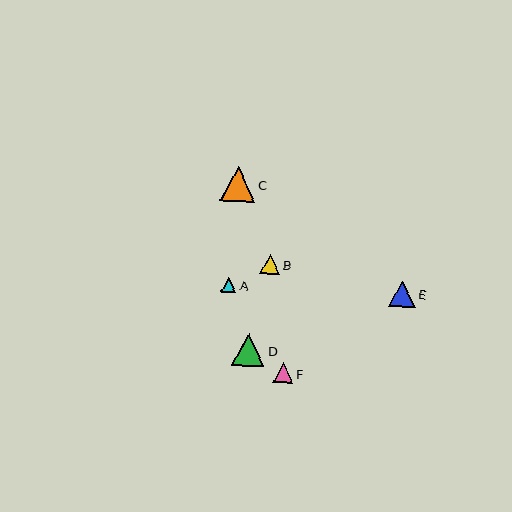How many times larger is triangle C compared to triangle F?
Triangle C is approximately 1.8 times the size of triangle F.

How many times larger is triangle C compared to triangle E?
Triangle C is approximately 1.3 times the size of triangle E.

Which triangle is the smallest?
Triangle A is the smallest with a size of approximately 15 pixels.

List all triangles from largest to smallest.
From largest to smallest: C, D, E, B, F, A.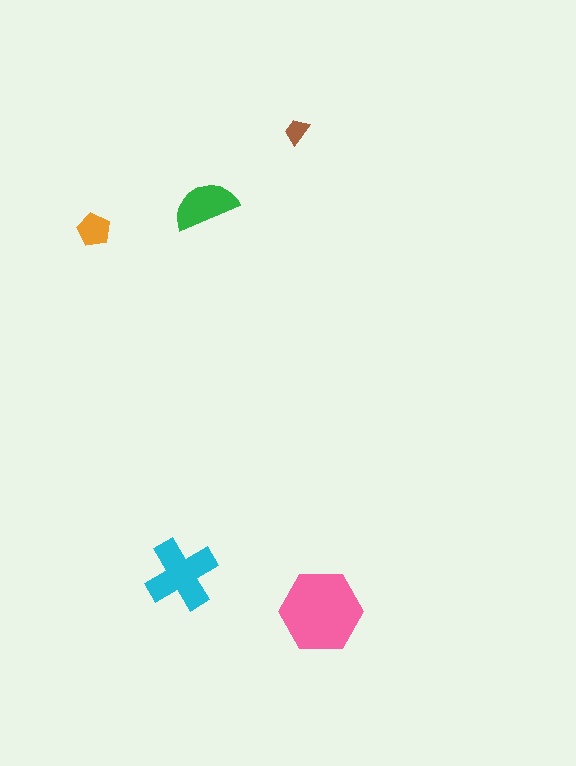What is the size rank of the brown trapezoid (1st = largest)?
5th.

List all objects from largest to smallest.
The pink hexagon, the cyan cross, the green semicircle, the orange pentagon, the brown trapezoid.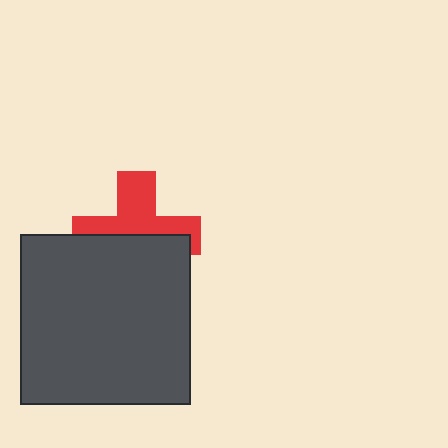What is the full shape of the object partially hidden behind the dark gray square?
The partially hidden object is a red cross.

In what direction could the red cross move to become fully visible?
The red cross could move up. That would shift it out from behind the dark gray square entirely.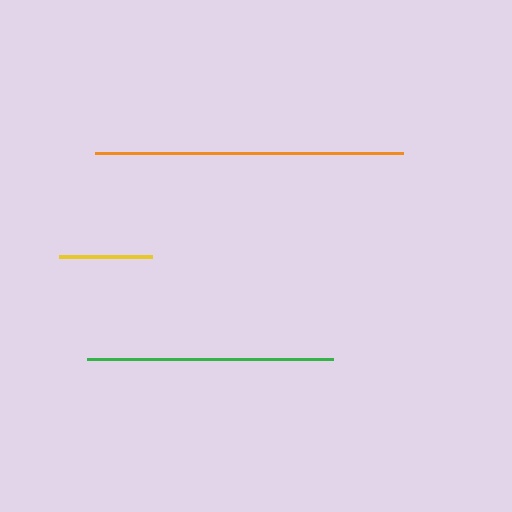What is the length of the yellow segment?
The yellow segment is approximately 93 pixels long.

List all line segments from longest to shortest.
From longest to shortest: orange, green, yellow.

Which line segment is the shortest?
The yellow line is the shortest at approximately 93 pixels.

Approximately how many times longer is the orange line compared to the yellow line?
The orange line is approximately 3.3 times the length of the yellow line.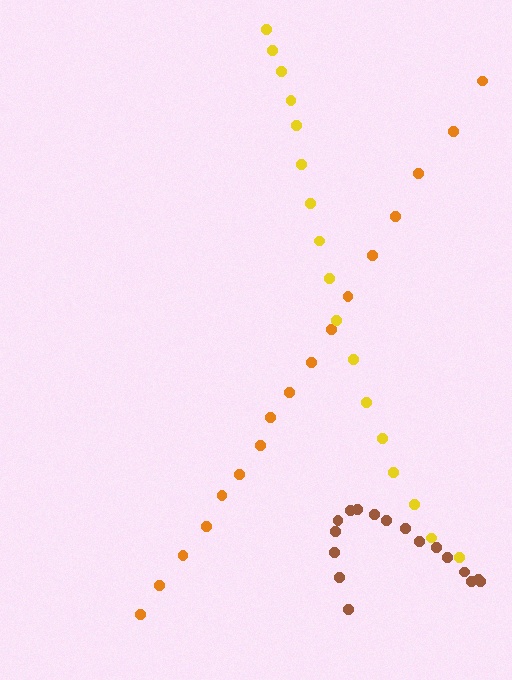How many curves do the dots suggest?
There are 3 distinct paths.